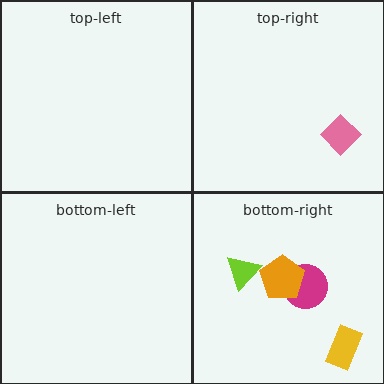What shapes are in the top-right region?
The pink diamond.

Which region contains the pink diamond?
The top-right region.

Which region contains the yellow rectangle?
The bottom-right region.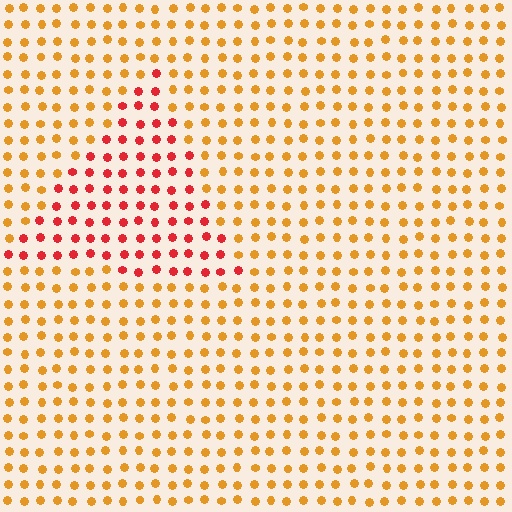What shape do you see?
I see a triangle.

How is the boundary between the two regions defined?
The boundary is defined purely by a slight shift in hue (about 40 degrees). Spacing, size, and orientation are identical on both sides.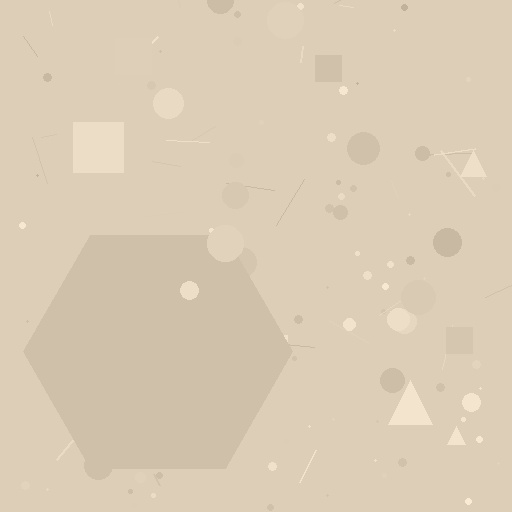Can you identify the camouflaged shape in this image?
The camouflaged shape is a hexagon.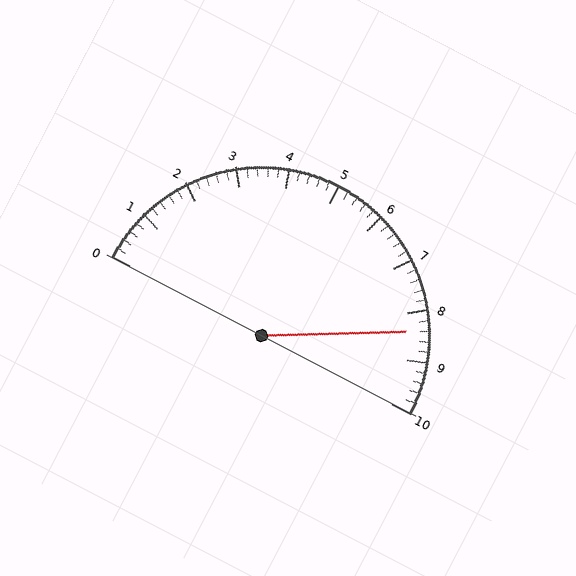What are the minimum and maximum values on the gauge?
The gauge ranges from 0 to 10.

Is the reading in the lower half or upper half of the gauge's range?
The reading is in the upper half of the range (0 to 10).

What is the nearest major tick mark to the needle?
The nearest major tick mark is 8.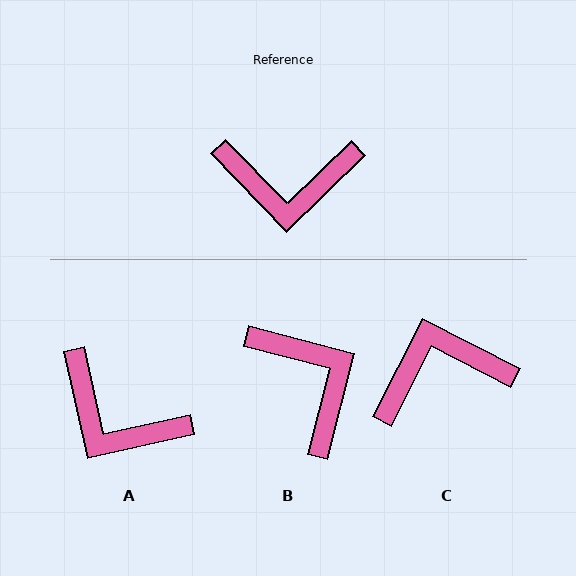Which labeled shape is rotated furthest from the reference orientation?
C, about 161 degrees away.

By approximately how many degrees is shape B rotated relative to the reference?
Approximately 121 degrees counter-clockwise.